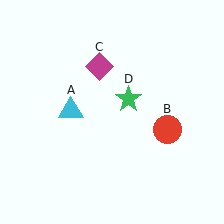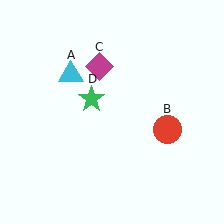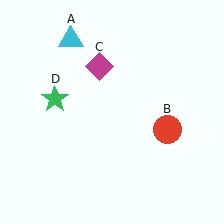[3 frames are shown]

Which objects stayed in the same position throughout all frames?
Red circle (object B) and magenta diamond (object C) remained stationary.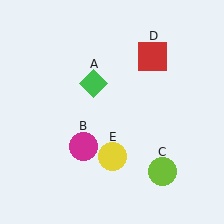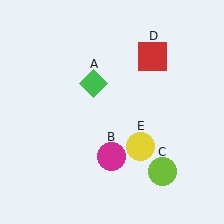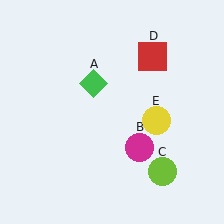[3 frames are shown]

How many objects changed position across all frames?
2 objects changed position: magenta circle (object B), yellow circle (object E).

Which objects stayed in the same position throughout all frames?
Green diamond (object A) and lime circle (object C) and red square (object D) remained stationary.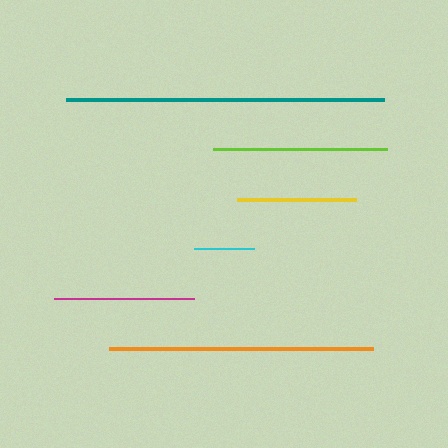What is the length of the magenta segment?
The magenta segment is approximately 140 pixels long.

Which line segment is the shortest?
The cyan line is the shortest at approximately 60 pixels.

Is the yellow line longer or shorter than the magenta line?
The magenta line is longer than the yellow line.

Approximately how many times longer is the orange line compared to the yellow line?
The orange line is approximately 2.2 times the length of the yellow line.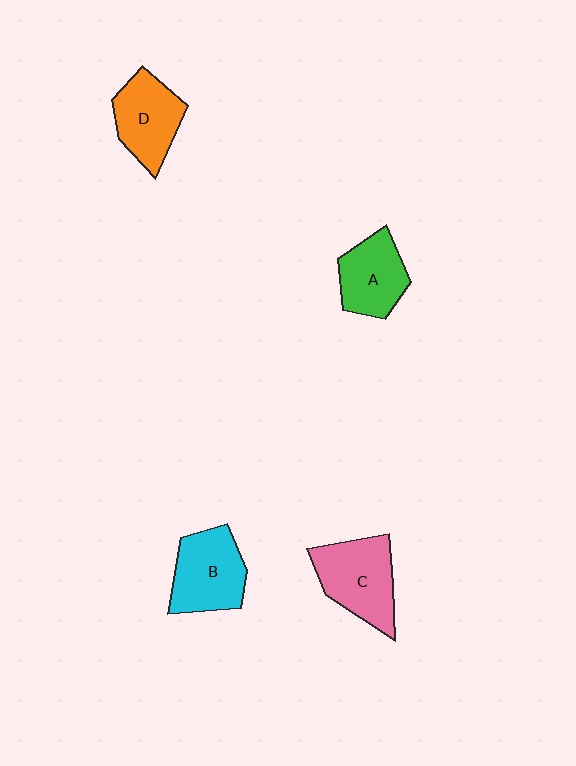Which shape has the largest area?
Shape C (pink).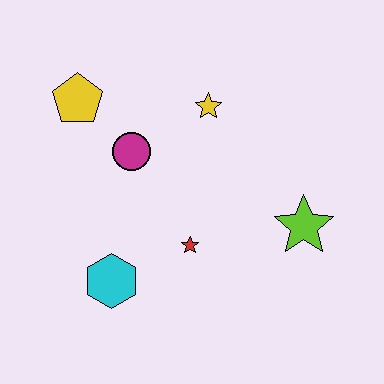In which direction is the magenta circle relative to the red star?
The magenta circle is above the red star.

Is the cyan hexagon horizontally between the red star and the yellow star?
No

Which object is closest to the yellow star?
The magenta circle is closest to the yellow star.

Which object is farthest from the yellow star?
The cyan hexagon is farthest from the yellow star.